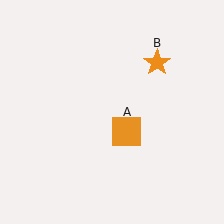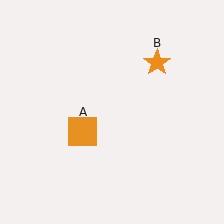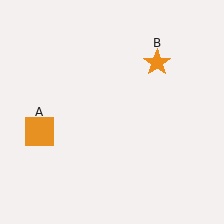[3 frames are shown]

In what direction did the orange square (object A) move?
The orange square (object A) moved left.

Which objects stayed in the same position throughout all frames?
Orange star (object B) remained stationary.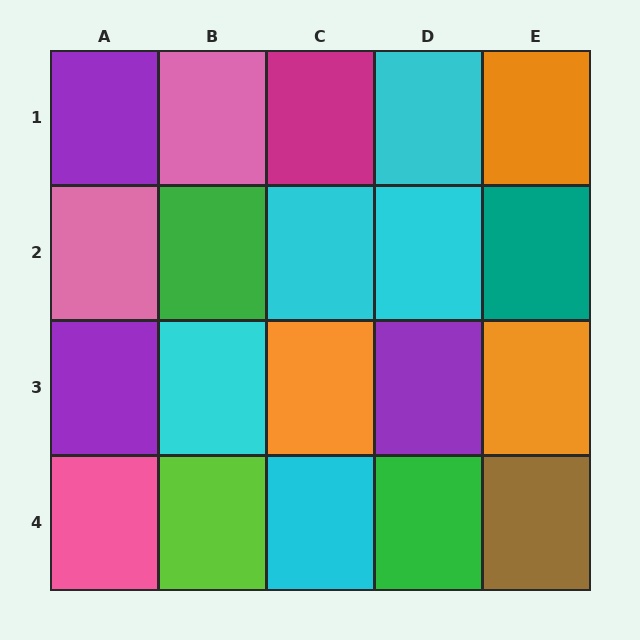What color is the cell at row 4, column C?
Cyan.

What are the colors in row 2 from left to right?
Pink, green, cyan, cyan, teal.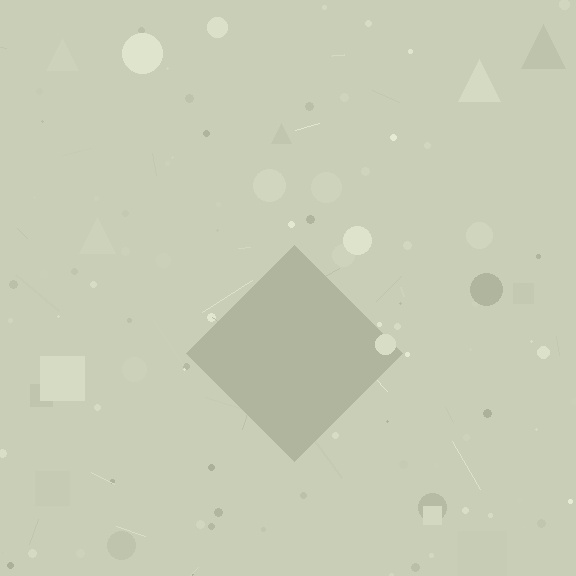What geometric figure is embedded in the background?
A diamond is embedded in the background.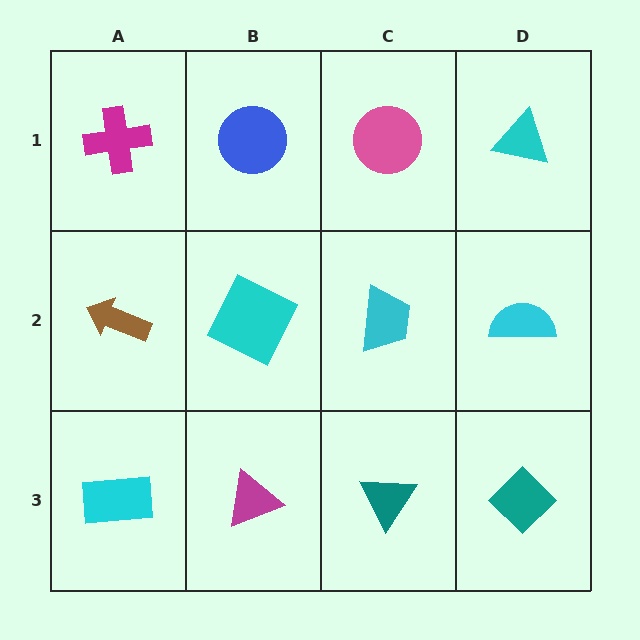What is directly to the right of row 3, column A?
A magenta triangle.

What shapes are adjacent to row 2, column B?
A blue circle (row 1, column B), a magenta triangle (row 3, column B), a brown arrow (row 2, column A), a cyan trapezoid (row 2, column C).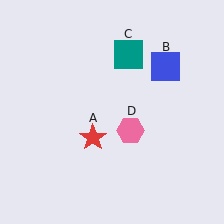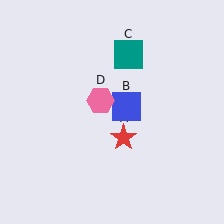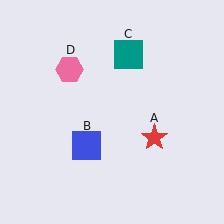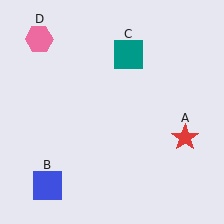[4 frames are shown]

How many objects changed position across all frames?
3 objects changed position: red star (object A), blue square (object B), pink hexagon (object D).